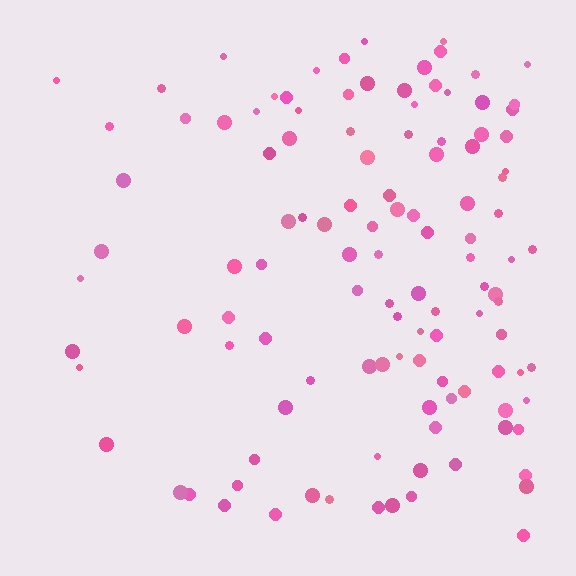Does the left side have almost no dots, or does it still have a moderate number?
Still a moderate number, just noticeably fewer than the right.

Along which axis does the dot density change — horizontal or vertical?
Horizontal.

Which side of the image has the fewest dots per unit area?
The left.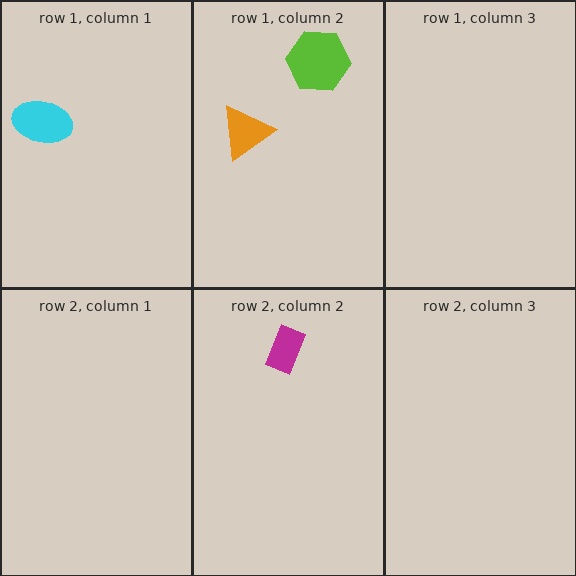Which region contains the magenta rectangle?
The row 2, column 2 region.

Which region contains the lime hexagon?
The row 1, column 2 region.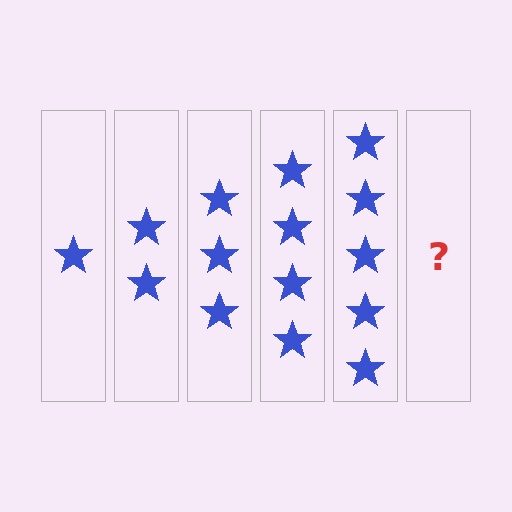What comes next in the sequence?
The next element should be 6 stars.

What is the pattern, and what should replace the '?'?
The pattern is that each step adds one more star. The '?' should be 6 stars.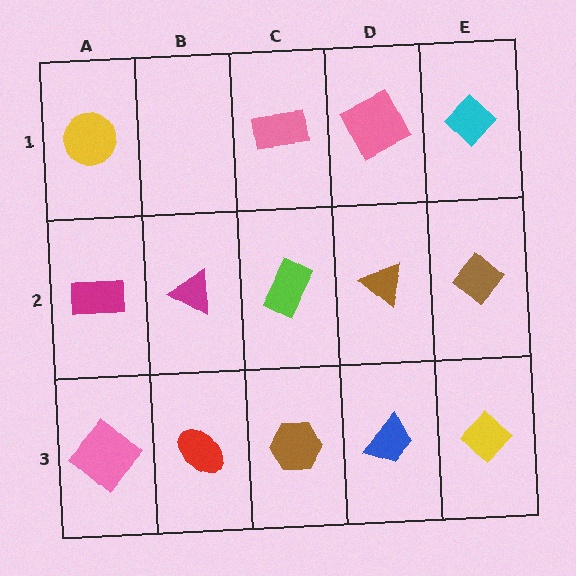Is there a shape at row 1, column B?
No, that cell is empty.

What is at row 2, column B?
A magenta triangle.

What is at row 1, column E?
A cyan diamond.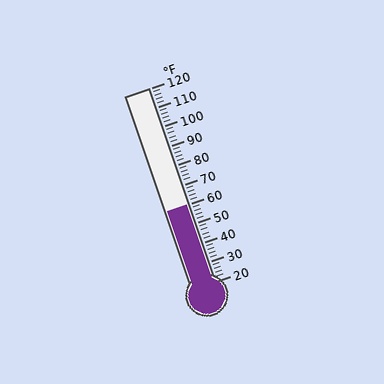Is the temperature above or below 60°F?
The temperature is at 60°F.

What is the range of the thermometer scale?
The thermometer scale ranges from 20°F to 120°F.